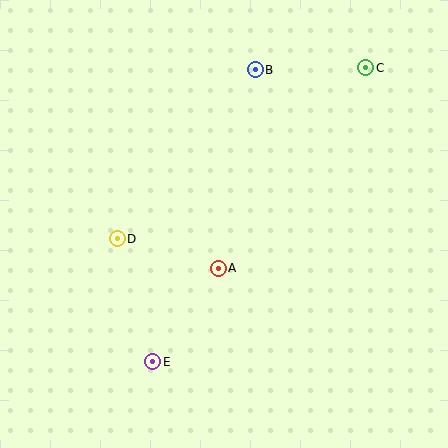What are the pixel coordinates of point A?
Point A is at (218, 268).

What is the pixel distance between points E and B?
The distance between E and B is 309 pixels.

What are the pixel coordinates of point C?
Point C is at (366, 68).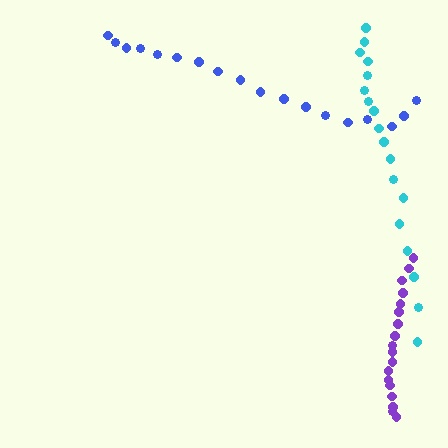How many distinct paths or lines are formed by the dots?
There are 3 distinct paths.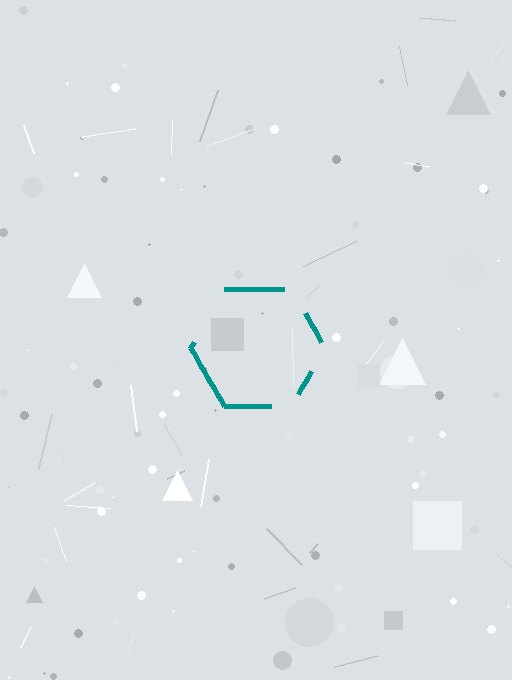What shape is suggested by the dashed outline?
The dashed outline suggests a hexagon.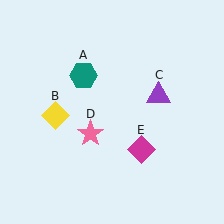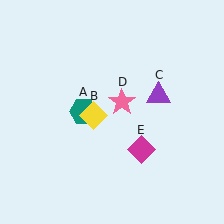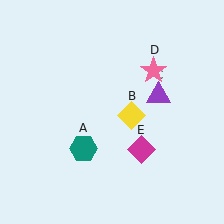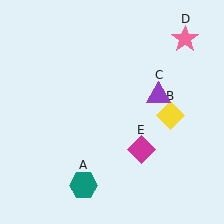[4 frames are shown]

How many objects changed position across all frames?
3 objects changed position: teal hexagon (object A), yellow diamond (object B), pink star (object D).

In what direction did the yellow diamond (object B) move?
The yellow diamond (object B) moved right.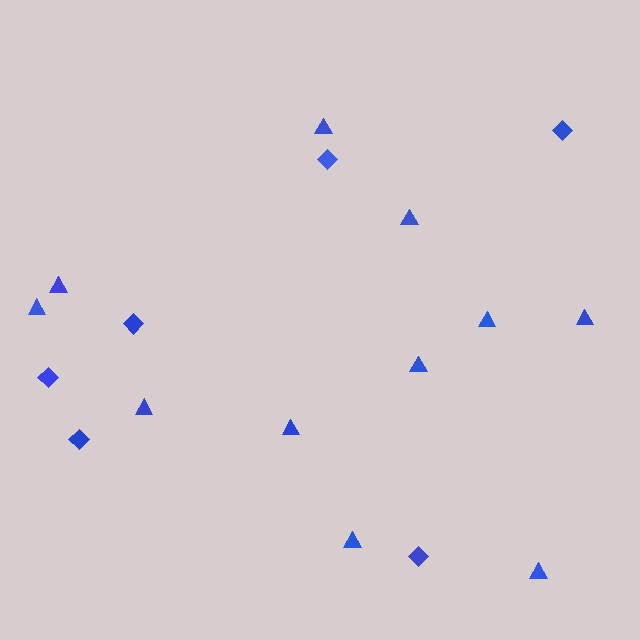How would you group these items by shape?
There are 2 groups: one group of triangles (11) and one group of diamonds (6).